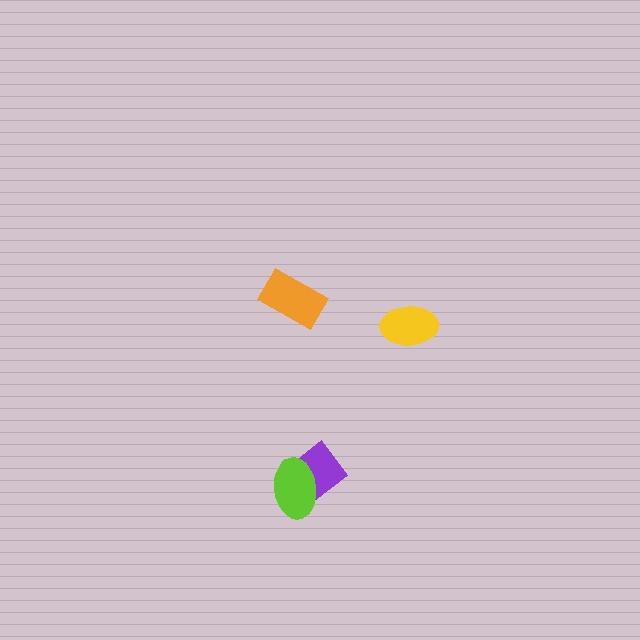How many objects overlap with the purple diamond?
1 object overlaps with the purple diamond.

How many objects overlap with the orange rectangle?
0 objects overlap with the orange rectangle.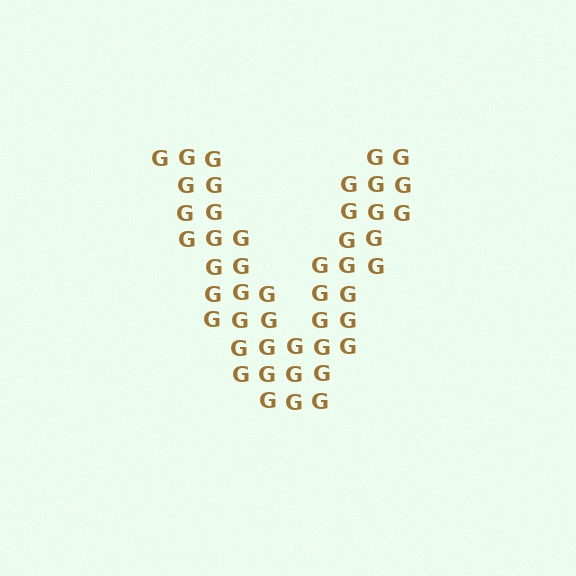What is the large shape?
The large shape is the letter V.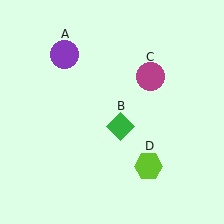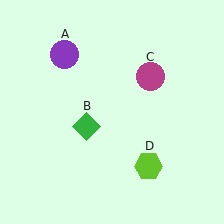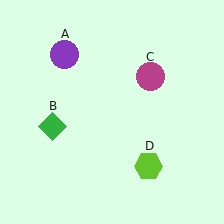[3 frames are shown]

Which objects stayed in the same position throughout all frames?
Purple circle (object A) and magenta circle (object C) and lime hexagon (object D) remained stationary.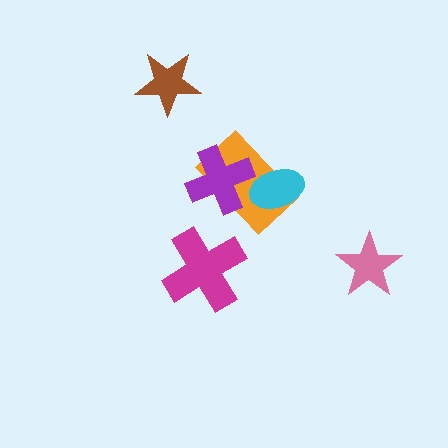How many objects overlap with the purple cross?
1 object overlaps with the purple cross.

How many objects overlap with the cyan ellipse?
1 object overlaps with the cyan ellipse.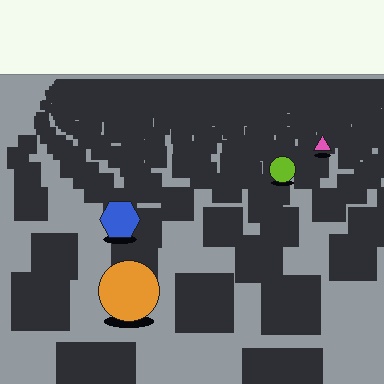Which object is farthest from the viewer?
The pink triangle is farthest from the viewer. It appears smaller and the ground texture around it is denser.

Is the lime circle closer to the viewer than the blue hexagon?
No. The blue hexagon is closer — you can tell from the texture gradient: the ground texture is coarser near it.